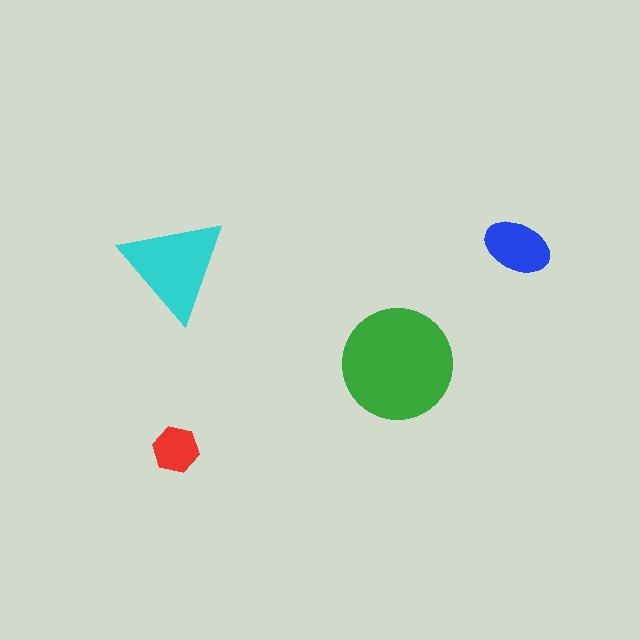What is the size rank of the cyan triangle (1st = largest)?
2nd.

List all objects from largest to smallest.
The green circle, the cyan triangle, the blue ellipse, the red hexagon.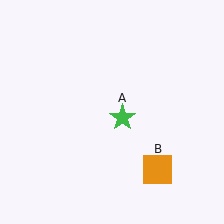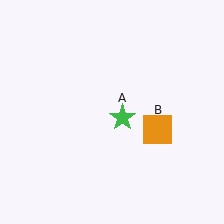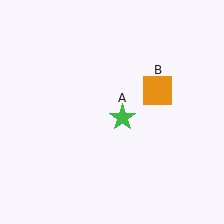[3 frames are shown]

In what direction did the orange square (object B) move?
The orange square (object B) moved up.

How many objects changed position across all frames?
1 object changed position: orange square (object B).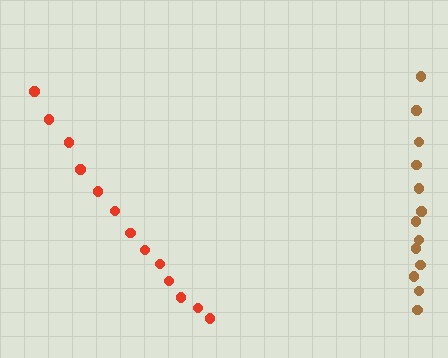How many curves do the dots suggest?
There are 2 distinct paths.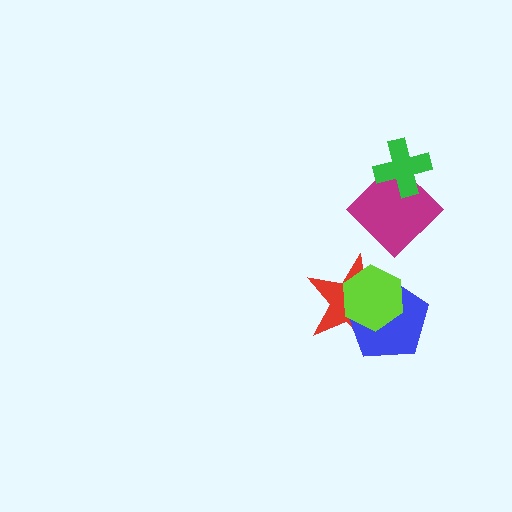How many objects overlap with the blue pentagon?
2 objects overlap with the blue pentagon.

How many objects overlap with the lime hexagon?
2 objects overlap with the lime hexagon.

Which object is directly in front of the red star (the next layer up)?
The blue pentagon is directly in front of the red star.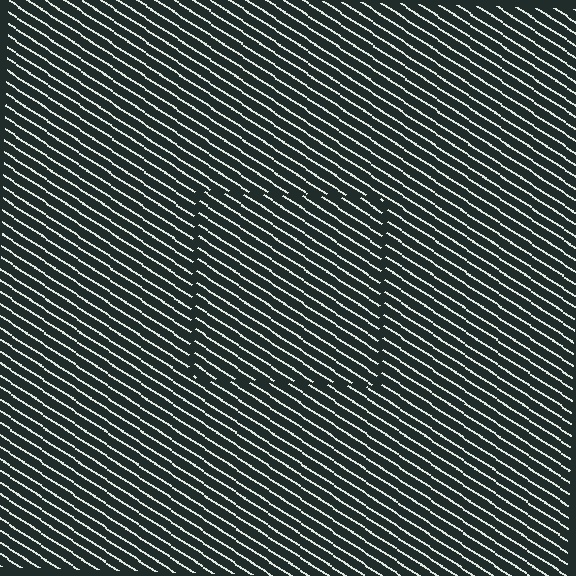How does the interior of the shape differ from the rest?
The interior of the shape contains the same grating, shifted by half a period — the contour is defined by the phase discontinuity where line-ends from the inner and outer gratings abut.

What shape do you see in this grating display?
An illusory square. The interior of the shape contains the same grating, shifted by half a period — the contour is defined by the phase discontinuity where line-ends from the inner and outer gratings abut.